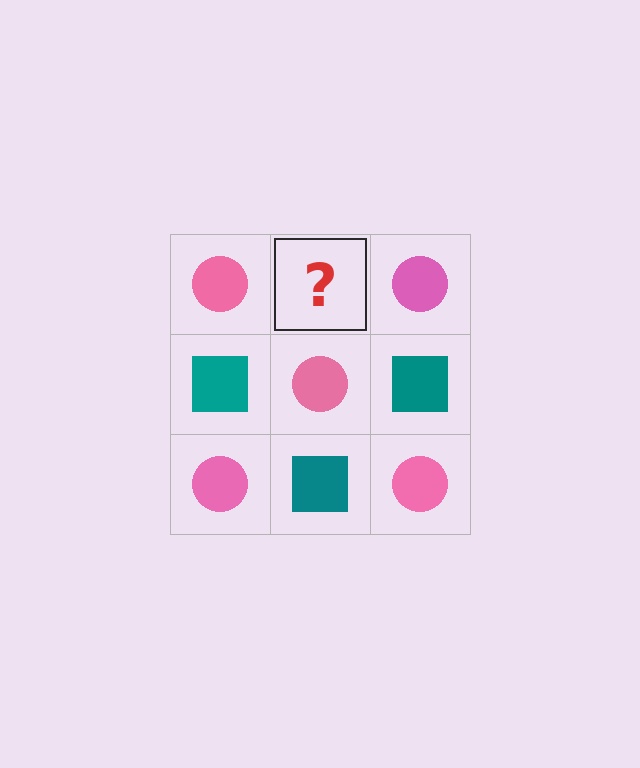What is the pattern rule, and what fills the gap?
The rule is that it alternates pink circle and teal square in a checkerboard pattern. The gap should be filled with a teal square.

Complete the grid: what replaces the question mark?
The question mark should be replaced with a teal square.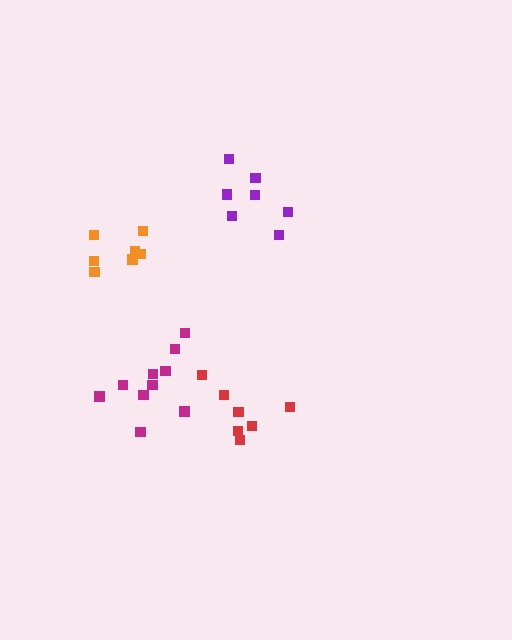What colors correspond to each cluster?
The clusters are colored: purple, magenta, red, orange.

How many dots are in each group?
Group 1: 7 dots, Group 2: 10 dots, Group 3: 7 dots, Group 4: 7 dots (31 total).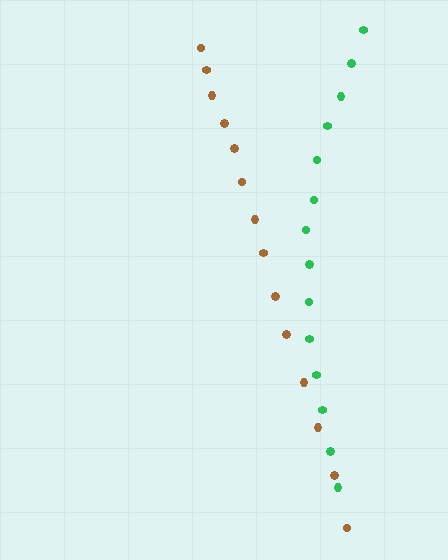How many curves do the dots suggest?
There are 2 distinct paths.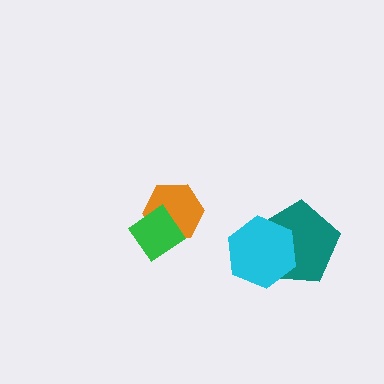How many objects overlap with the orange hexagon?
1 object overlaps with the orange hexagon.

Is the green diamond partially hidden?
No, no other shape covers it.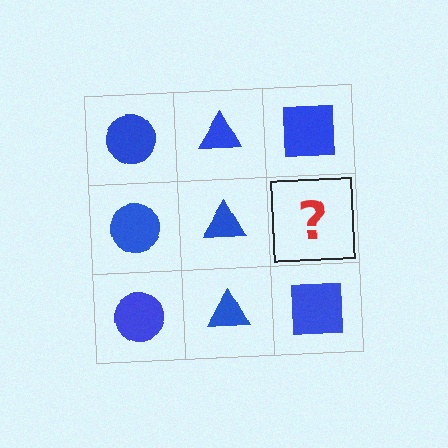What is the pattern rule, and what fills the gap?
The rule is that each column has a consistent shape. The gap should be filled with a blue square.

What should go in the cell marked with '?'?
The missing cell should contain a blue square.